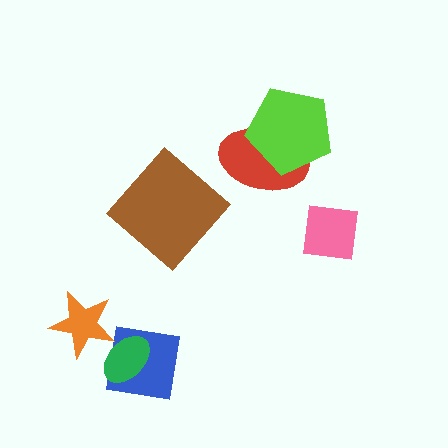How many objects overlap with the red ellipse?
1 object overlaps with the red ellipse.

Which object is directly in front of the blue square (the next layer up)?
The green ellipse is directly in front of the blue square.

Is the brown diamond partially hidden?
No, no other shape covers it.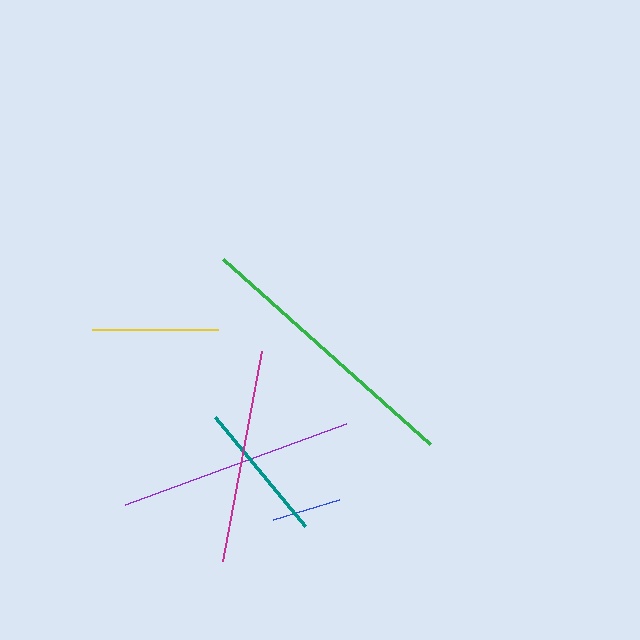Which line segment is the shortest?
The blue line is the shortest at approximately 69 pixels.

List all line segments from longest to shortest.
From longest to shortest: green, purple, magenta, teal, yellow, blue.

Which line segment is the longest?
The green line is the longest at approximately 278 pixels.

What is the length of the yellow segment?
The yellow segment is approximately 125 pixels long.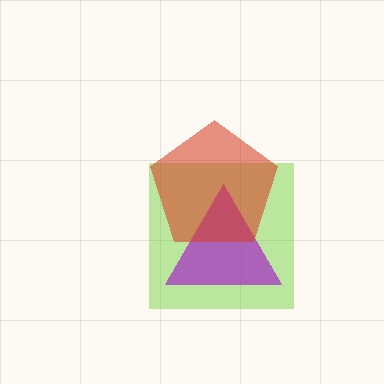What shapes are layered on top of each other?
The layered shapes are: a lime square, a purple triangle, a red pentagon.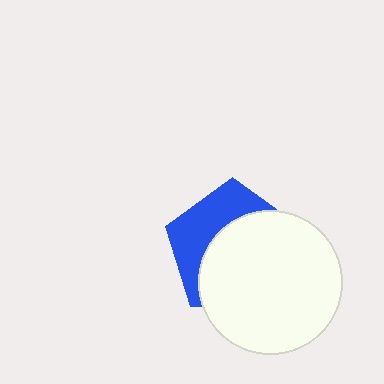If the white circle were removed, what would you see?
You would see the complete blue pentagon.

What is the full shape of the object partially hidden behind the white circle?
The partially hidden object is a blue pentagon.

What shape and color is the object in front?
The object in front is a white circle.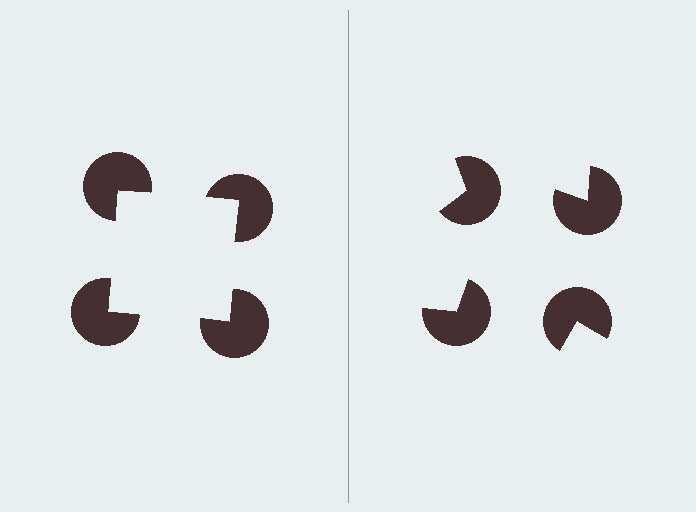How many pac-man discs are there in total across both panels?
8 — 4 on each side.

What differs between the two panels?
The pac-man discs are positioned identically on both sides; only the wedge orientations differ. On the left they align to a square; on the right they are misaligned.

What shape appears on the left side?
An illusory square.